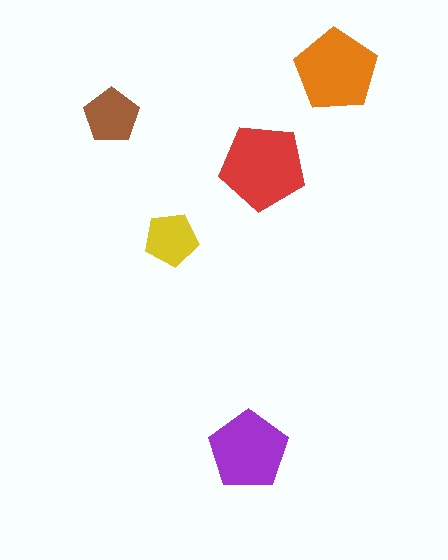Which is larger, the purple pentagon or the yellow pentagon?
The purple one.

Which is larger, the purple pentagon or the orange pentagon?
The orange one.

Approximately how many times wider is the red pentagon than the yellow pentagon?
About 1.5 times wider.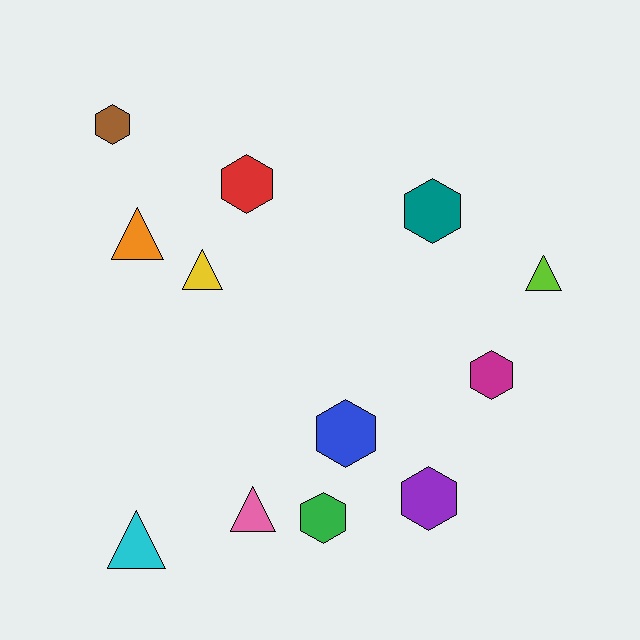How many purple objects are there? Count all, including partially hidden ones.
There is 1 purple object.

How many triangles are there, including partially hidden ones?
There are 5 triangles.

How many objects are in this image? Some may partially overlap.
There are 12 objects.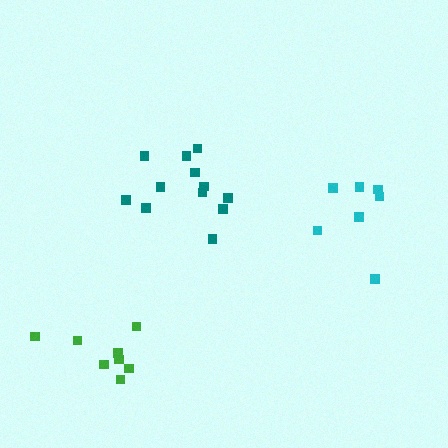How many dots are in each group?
Group 1: 12 dots, Group 2: 9 dots, Group 3: 7 dots (28 total).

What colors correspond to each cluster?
The clusters are colored: teal, green, cyan.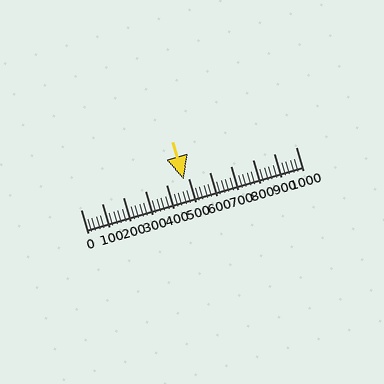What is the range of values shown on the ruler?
The ruler shows values from 0 to 1000.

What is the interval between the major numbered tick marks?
The major tick marks are spaced 100 units apart.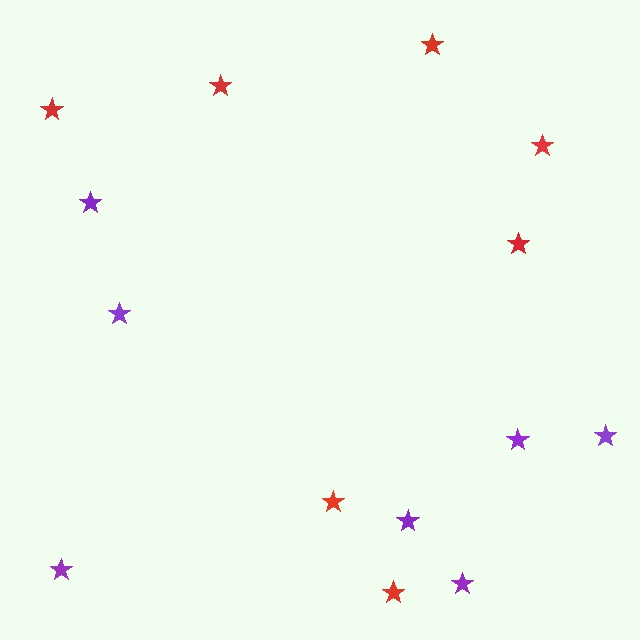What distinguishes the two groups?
There are 2 groups: one group of red stars (7) and one group of purple stars (7).